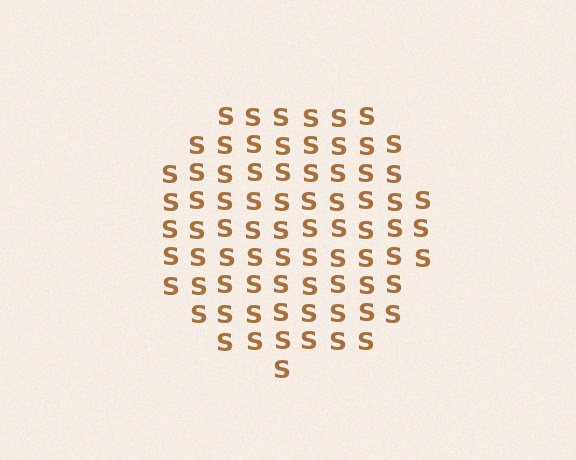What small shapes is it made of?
It is made of small letter S's.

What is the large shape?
The large shape is a circle.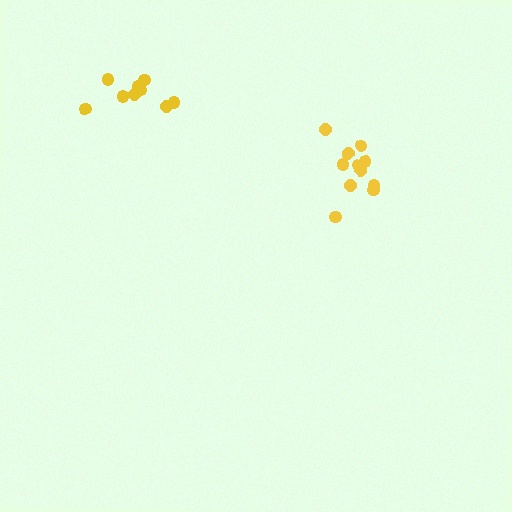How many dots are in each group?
Group 1: 11 dots, Group 2: 9 dots (20 total).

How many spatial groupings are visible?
There are 2 spatial groupings.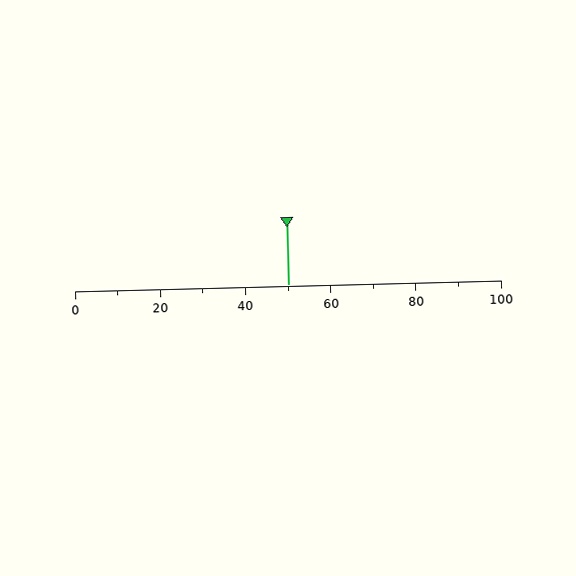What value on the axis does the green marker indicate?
The marker indicates approximately 50.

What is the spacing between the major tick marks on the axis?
The major ticks are spaced 20 apart.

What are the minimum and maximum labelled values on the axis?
The axis runs from 0 to 100.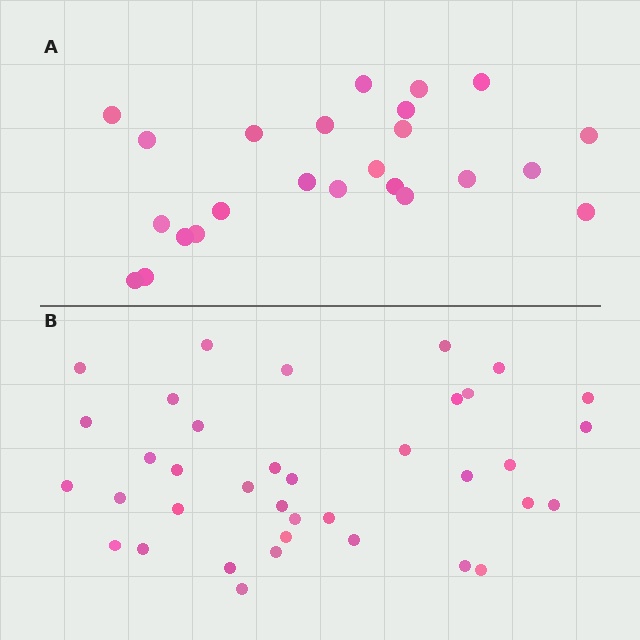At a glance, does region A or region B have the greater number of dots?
Region B (the bottom region) has more dots.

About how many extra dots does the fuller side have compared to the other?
Region B has approximately 15 more dots than region A.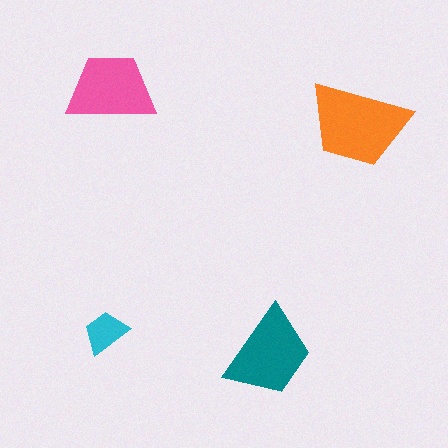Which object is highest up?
The pink trapezoid is topmost.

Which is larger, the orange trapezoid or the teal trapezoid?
The orange one.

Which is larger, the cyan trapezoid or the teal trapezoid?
The teal one.